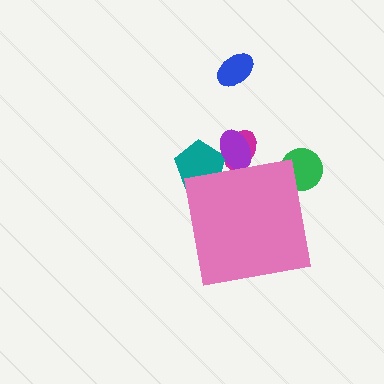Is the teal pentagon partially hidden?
Yes, the teal pentagon is partially hidden behind the pink square.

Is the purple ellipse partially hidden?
Yes, the purple ellipse is partially hidden behind the pink square.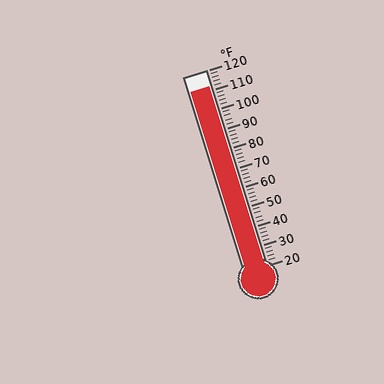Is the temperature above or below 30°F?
The temperature is above 30°F.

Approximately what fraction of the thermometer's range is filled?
The thermometer is filled to approximately 90% of its range.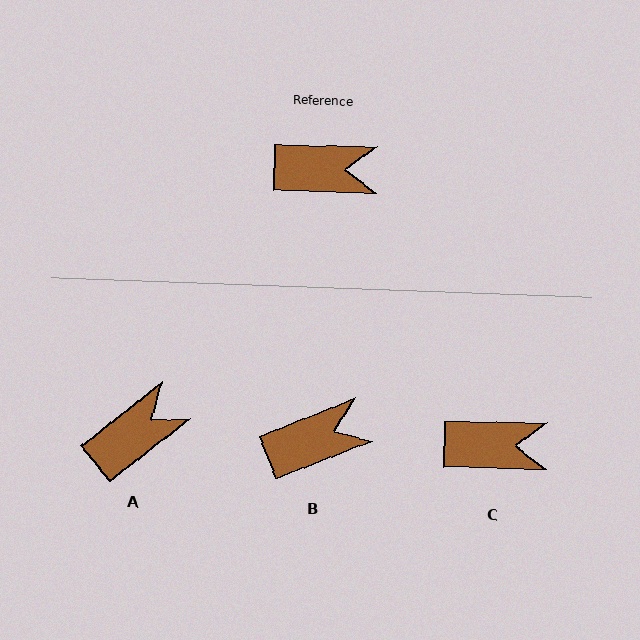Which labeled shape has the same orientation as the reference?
C.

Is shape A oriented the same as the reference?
No, it is off by about 39 degrees.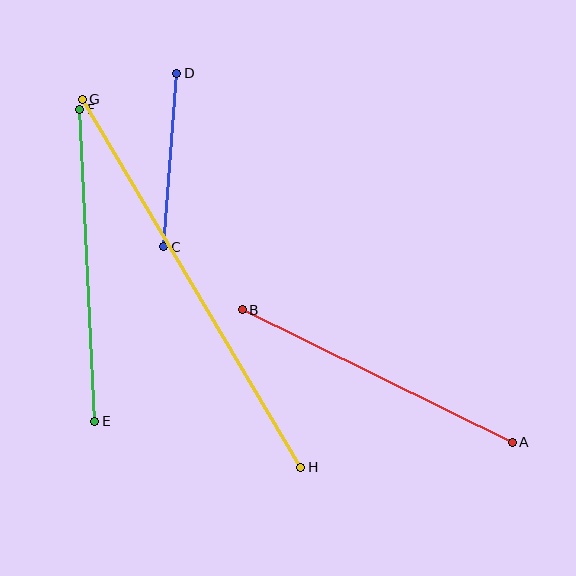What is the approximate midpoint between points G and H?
The midpoint is at approximately (191, 283) pixels.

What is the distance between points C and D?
The distance is approximately 174 pixels.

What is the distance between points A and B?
The distance is approximately 301 pixels.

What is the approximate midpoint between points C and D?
The midpoint is at approximately (170, 160) pixels.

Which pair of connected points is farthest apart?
Points G and H are farthest apart.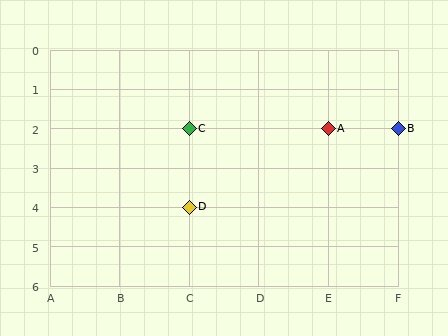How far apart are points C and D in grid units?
Points C and D are 2 rows apart.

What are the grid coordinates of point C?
Point C is at grid coordinates (C, 2).